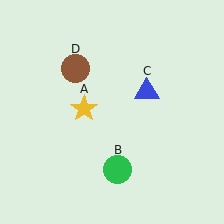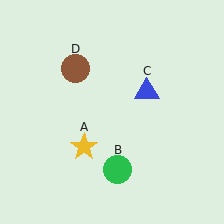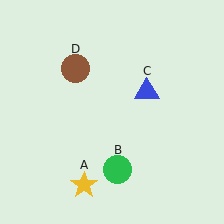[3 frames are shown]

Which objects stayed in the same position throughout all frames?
Green circle (object B) and blue triangle (object C) and brown circle (object D) remained stationary.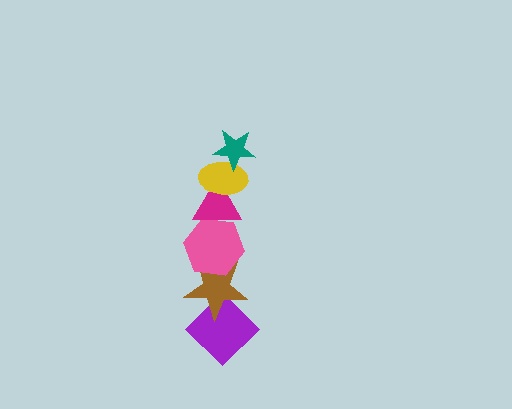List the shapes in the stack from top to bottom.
From top to bottom: the teal star, the yellow ellipse, the magenta triangle, the pink hexagon, the brown star, the purple diamond.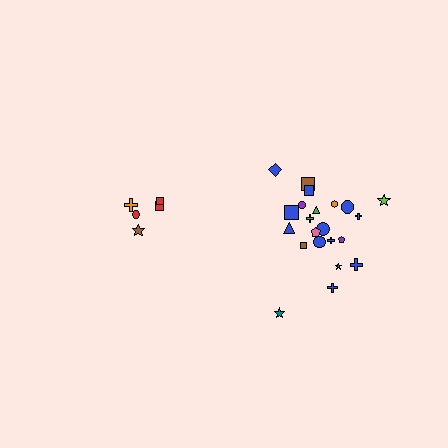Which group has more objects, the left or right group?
The right group.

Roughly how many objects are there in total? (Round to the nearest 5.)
Roughly 25 objects in total.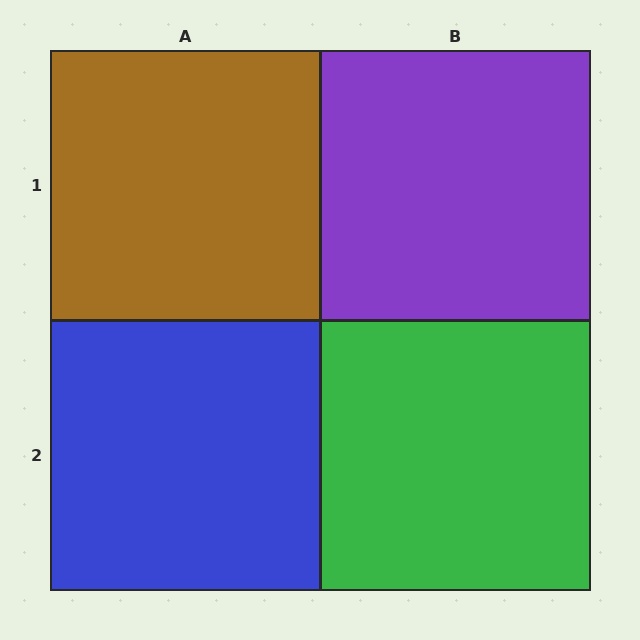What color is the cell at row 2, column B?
Green.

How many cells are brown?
1 cell is brown.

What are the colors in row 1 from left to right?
Brown, purple.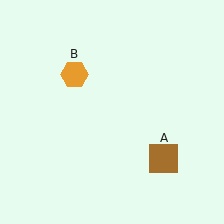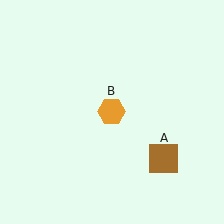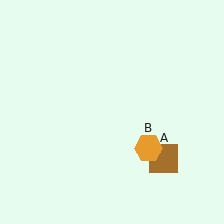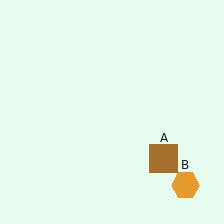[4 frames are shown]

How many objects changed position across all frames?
1 object changed position: orange hexagon (object B).